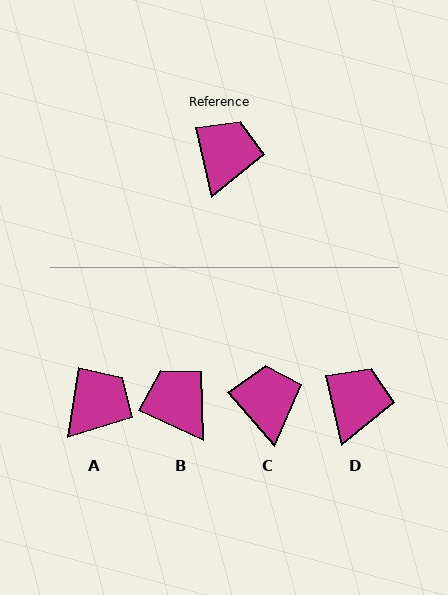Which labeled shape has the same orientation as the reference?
D.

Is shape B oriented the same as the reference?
No, it is off by about 53 degrees.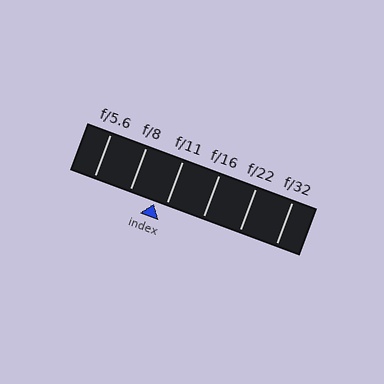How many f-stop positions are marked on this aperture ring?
There are 6 f-stop positions marked.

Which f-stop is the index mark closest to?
The index mark is closest to f/11.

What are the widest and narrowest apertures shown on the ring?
The widest aperture shown is f/5.6 and the narrowest is f/32.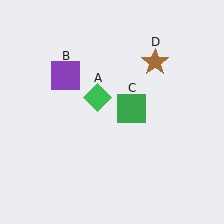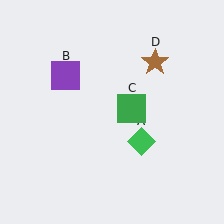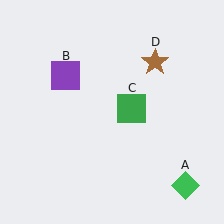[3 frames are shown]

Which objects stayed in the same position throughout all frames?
Purple square (object B) and green square (object C) and brown star (object D) remained stationary.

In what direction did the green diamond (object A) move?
The green diamond (object A) moved down and to the right.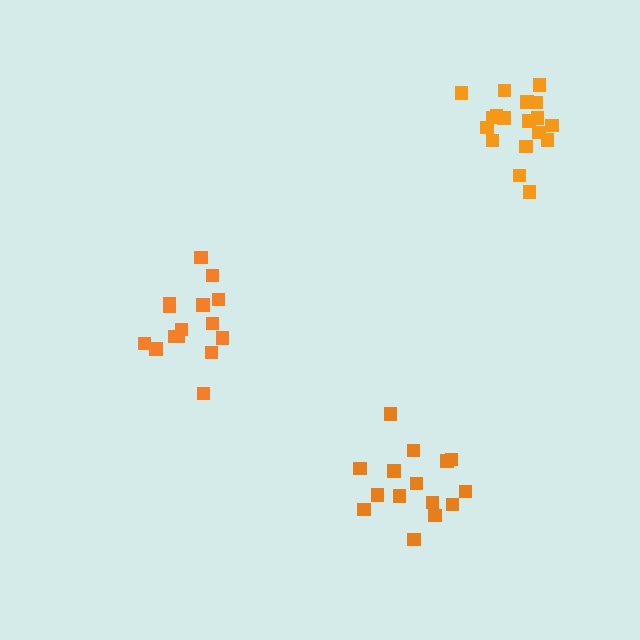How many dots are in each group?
Group 1: 15 dots, Group 2: 15 dots, Group 3: 18 dots (48 total).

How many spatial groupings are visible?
There are 3 spatial groupings.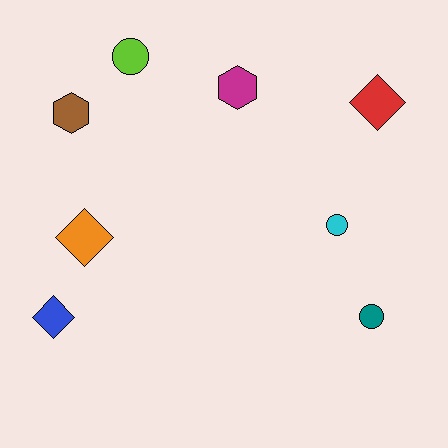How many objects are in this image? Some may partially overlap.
There are 8 objects.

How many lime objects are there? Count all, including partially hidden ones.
There is 1 lime object.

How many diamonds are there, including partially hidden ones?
There are 3 diamonds.